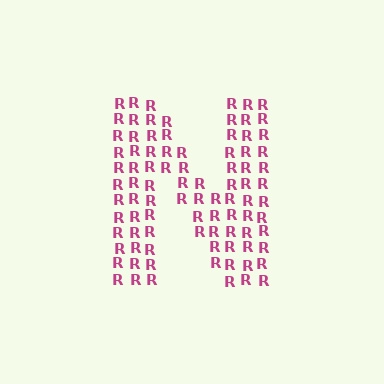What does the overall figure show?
The overall figure shows the letter N.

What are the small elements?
The small elements are letter R's.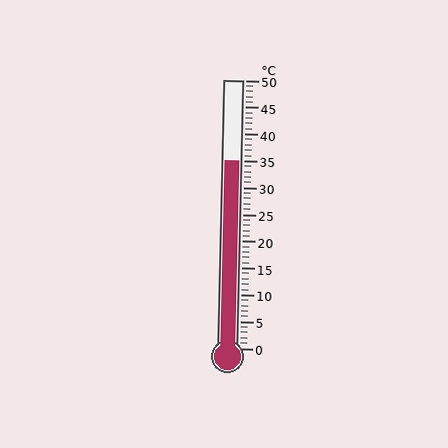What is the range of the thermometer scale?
The thermometer scale ranges from 0°C to 50°C.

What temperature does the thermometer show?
The thermometer shows approximately 35°C.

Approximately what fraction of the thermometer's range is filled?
The thermometer is filled to approximately 70% of its range.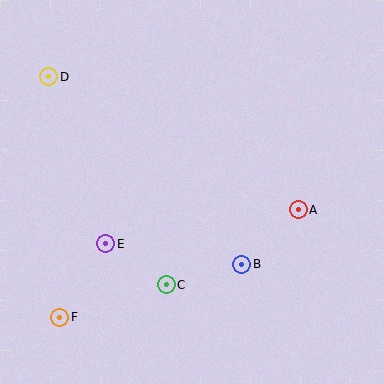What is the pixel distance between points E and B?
The distance between E and B is 138 pixels.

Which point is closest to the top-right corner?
Point A is closest to the top-right corner.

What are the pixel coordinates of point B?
Point B is at (242, 264).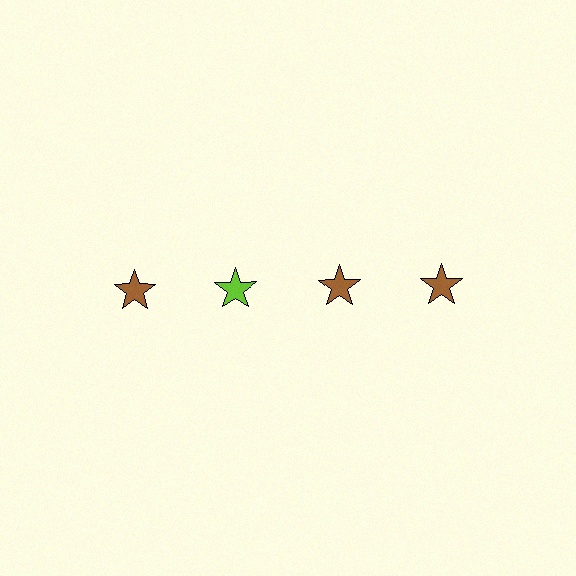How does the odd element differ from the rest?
It has a different color: lime instead of brown.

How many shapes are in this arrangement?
There are 4 shapes arranged in a grid pattern.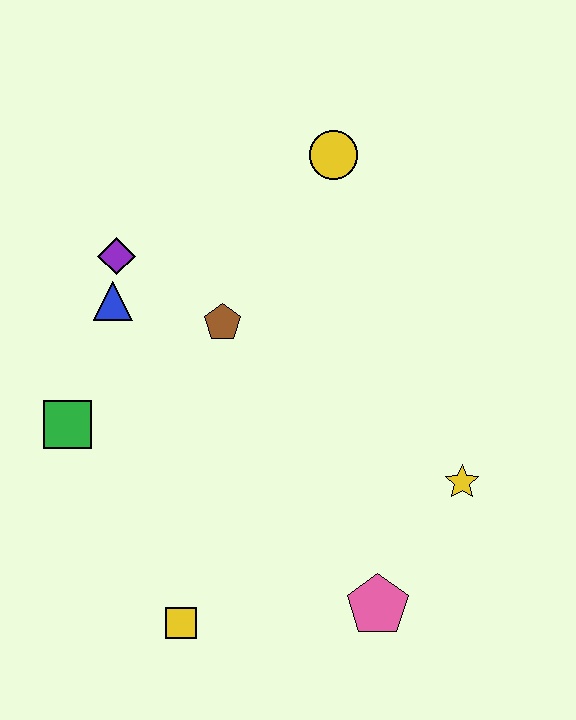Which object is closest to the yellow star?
The pink pentagon is closest to the yellow star.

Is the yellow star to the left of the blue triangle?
No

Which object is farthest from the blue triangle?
The pink pentagon is farthest from the blue triangle.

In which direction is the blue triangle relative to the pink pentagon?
The blue triangle is above the pink pentagon.